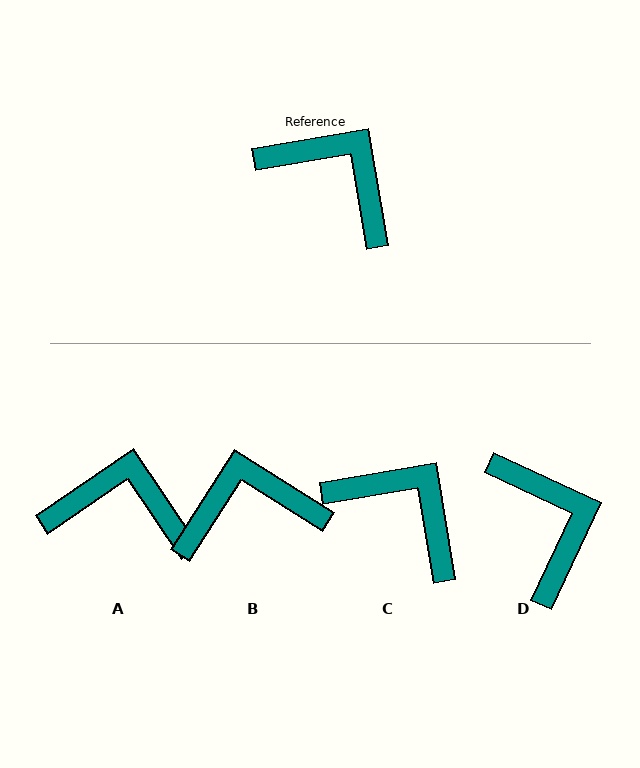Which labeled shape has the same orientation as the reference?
C.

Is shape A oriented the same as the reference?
No, it is off by about 25 degrees.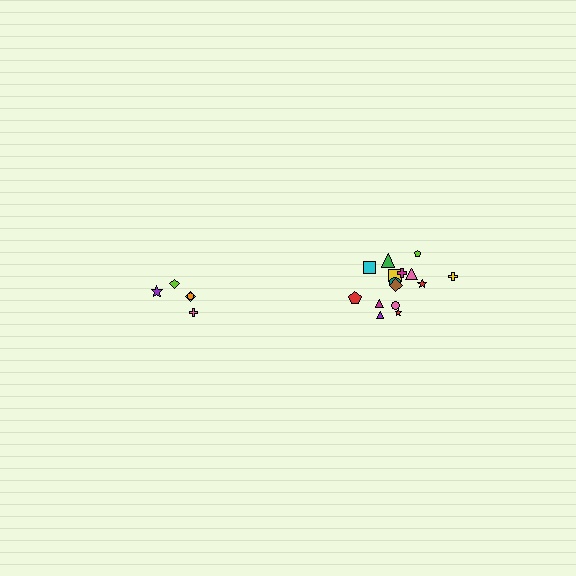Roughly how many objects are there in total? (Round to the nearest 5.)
Roughly 20 objects in total.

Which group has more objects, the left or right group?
The right group.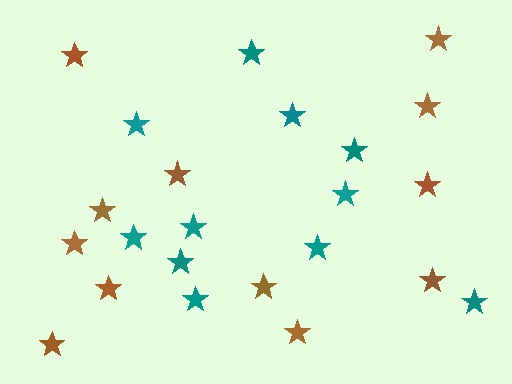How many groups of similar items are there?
There are 2 groups: one group of teal stars (11) and one group of brown stars (12).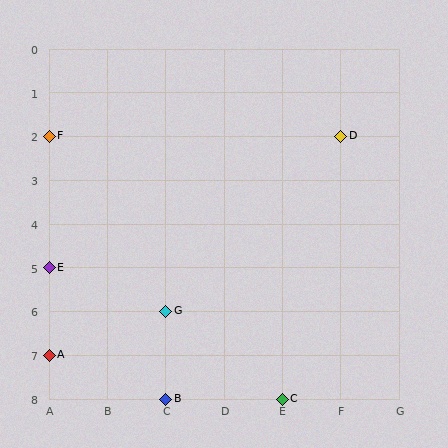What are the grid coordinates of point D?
Point D is at grid coordinates (F, 2).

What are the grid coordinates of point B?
Point B is at grid coordinates (C, 8).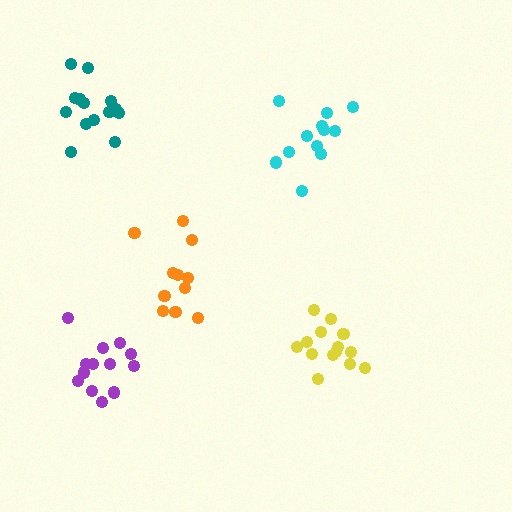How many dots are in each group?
Group 1: 12 dots, Group 2: 14 dots, Group 3: 14 dots, Group 4: 11 dots, Group 5: 13 dots (64 total).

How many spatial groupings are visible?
There are 5 spatial groupings.